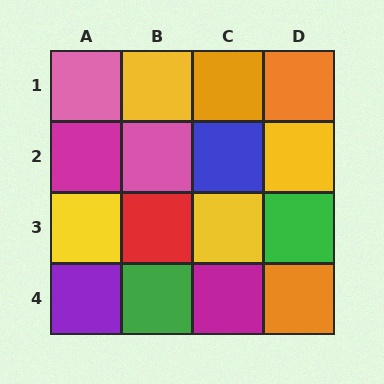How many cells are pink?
2 cells are pink.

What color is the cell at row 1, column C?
Orange.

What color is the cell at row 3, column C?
Yellow.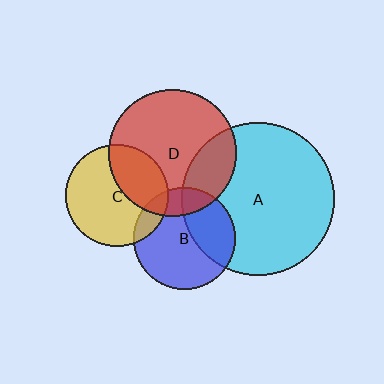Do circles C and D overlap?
Yes.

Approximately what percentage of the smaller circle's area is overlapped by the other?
Approximately 35%.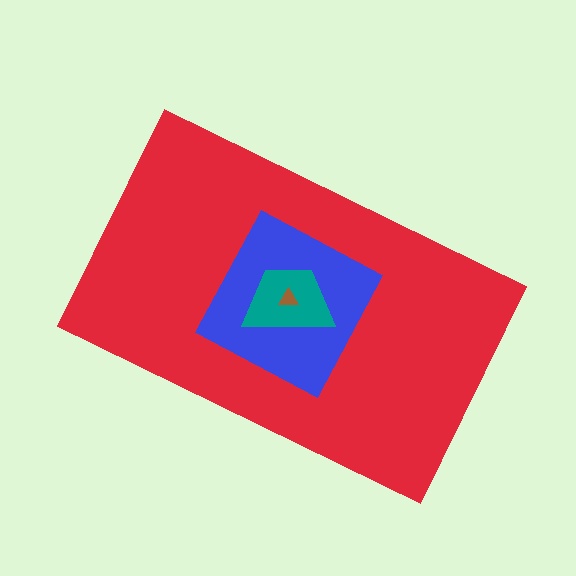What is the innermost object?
The brown triangle.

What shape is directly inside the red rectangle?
The blue diamond.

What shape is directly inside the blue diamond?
The teal trapezoid.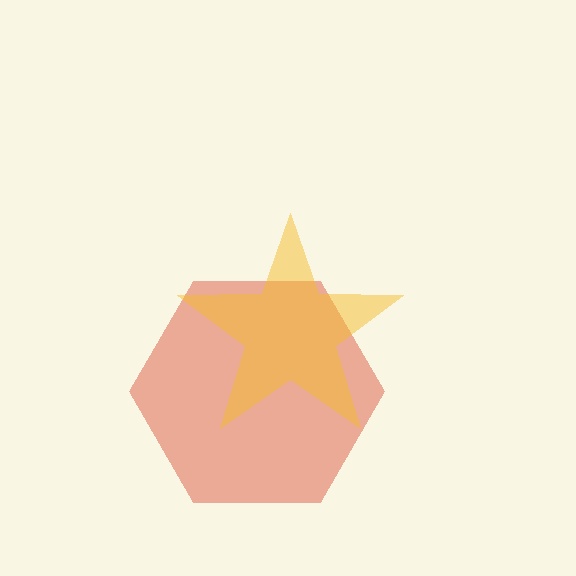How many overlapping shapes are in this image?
There are 2 overlapping shapes in the image.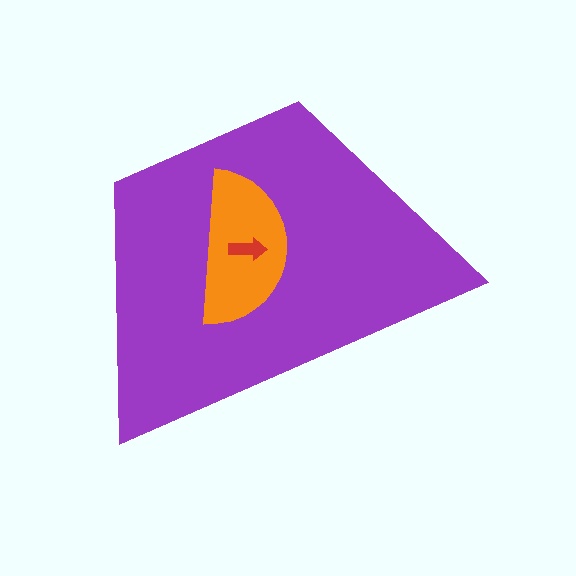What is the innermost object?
The red arrow.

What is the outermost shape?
The purple trapezoid.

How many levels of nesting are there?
3.